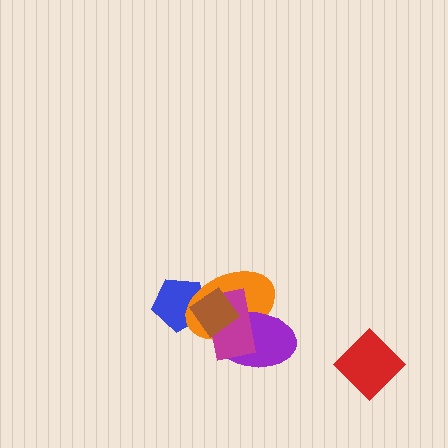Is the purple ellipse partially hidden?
Yes, it is partially covered by another shape.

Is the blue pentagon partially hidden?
Yes, it is partially covered by another shape.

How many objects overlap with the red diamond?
0 objects overlap with the red diamond.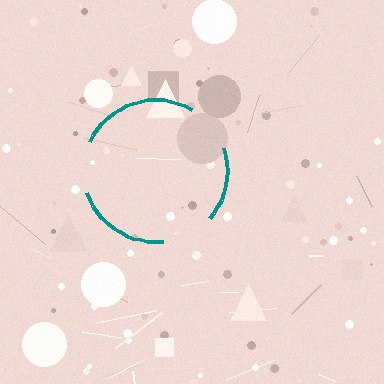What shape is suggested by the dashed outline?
The dashed outline suggests a circle.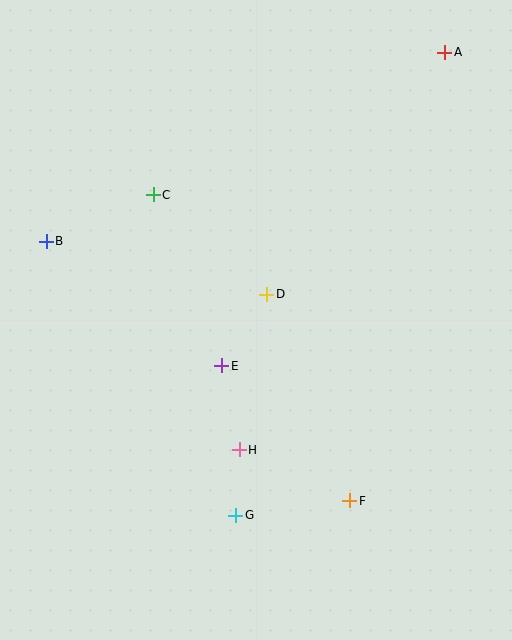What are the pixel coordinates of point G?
Point G is at (236, 515).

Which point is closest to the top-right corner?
Point A is closest to the top-right corner.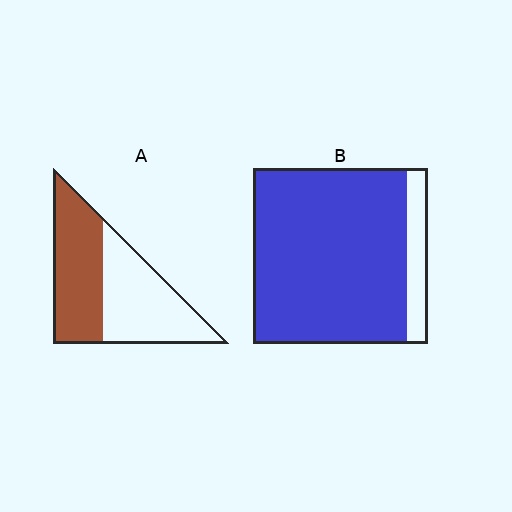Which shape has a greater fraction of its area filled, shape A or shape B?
Shape B.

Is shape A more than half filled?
Roughly half.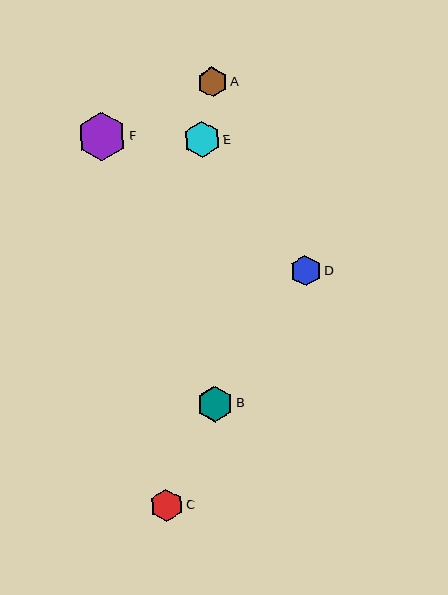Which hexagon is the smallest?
Hexagon A is the smallest with a size of approximately 30 pixels.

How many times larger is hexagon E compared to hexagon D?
Hexagon E is approximately 1.2 times the size of hexagon D.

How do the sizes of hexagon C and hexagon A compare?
Hexagon C and hexagon A are approximately the same size.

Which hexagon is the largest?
Hexagon F is the largest with a size of approximately 49 pixels.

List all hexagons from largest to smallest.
From largest to smallest: F, B, E, C, D, A.